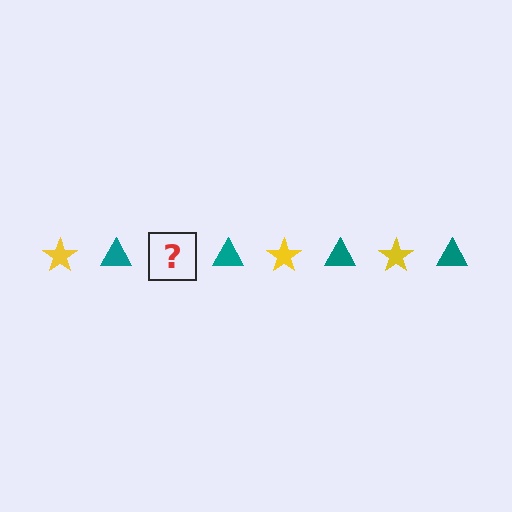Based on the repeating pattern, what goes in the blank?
The blank should be a yellow star.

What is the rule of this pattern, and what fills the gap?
The rule is that the pattern alternates between yellow star and teal triangle. The gap should be filled with a yellow star.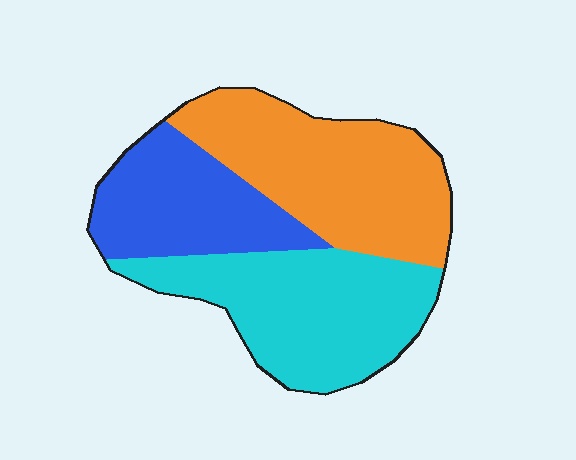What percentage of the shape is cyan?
Cyan takes up about three eighths (3/8) of the shape.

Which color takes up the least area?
Blue, at roughly 25%.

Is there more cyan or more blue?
Cyan.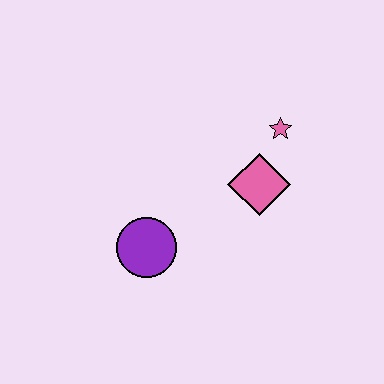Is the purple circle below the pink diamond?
Yes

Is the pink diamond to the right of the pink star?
No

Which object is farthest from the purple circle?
The pink star is farthest from the purple circle.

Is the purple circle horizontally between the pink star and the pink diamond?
No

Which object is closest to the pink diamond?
The pink star is closest to the pink diamond.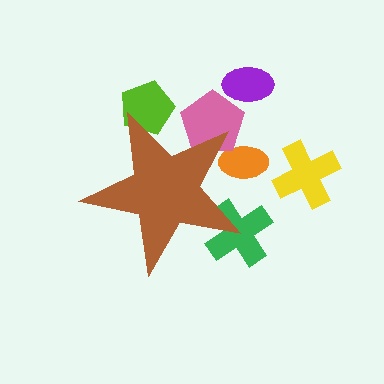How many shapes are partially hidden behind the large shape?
4 shapes are partially hidden.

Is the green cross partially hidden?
Yes, the green cross is partially hidden behind the brown star.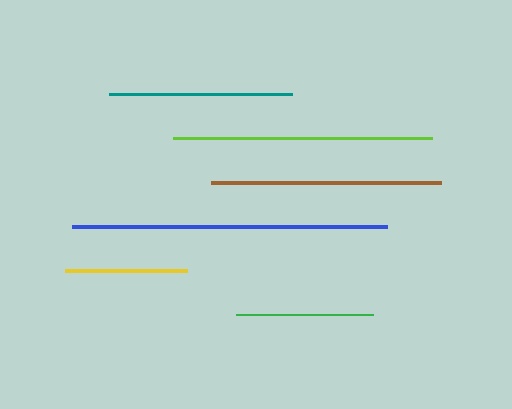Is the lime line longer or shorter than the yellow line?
The lime line is longer than the yellow line.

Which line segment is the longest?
The blue line is the longest at approximately 315 pixels.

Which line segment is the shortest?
The yellow line is the shortest at approximately 122 pixels.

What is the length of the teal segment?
The teal segment is approximately 184 pixels long.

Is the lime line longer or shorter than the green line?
The lime line is longer than the green line.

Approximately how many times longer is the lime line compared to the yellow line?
The lime line is approximately 2.1 times the length of the yellow line.